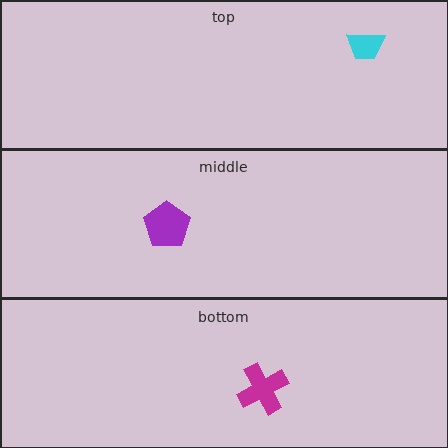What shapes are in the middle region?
The purple pentagon.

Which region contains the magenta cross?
The bottom region.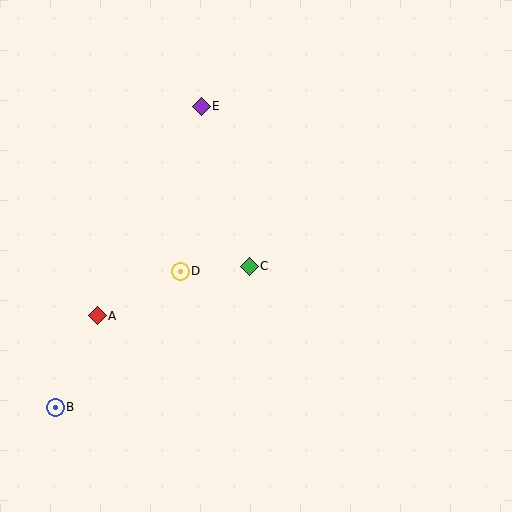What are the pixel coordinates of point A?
Point A is at (97, 316).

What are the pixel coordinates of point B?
Point B is at (55, 407).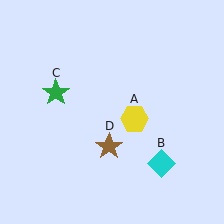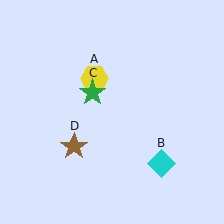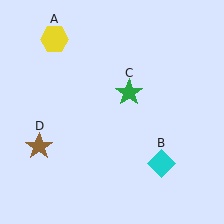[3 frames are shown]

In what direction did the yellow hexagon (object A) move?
The yellow hexagon (object A) moved up and to the left.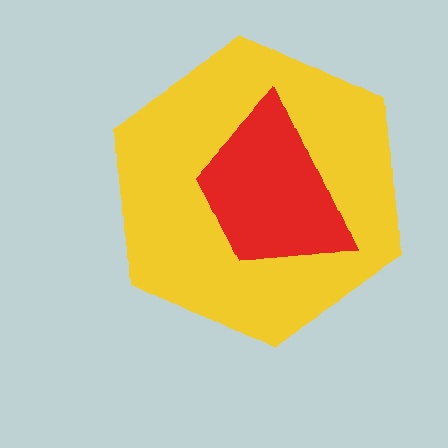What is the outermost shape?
The yellow hexagon.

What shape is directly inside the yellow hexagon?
The red trapezoid.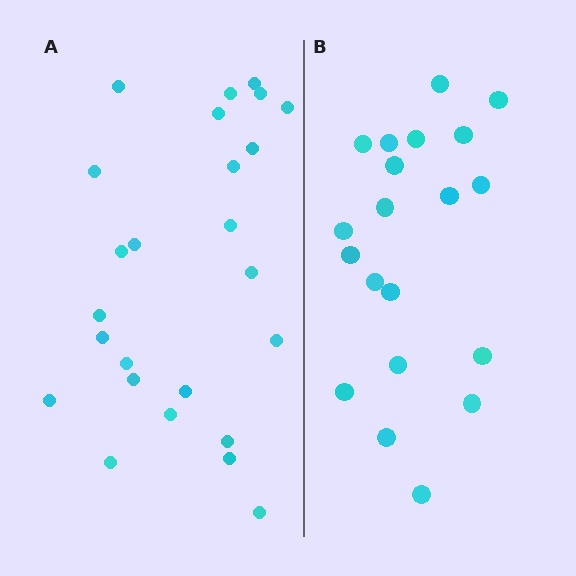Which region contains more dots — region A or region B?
Region A (the left region) has more dots.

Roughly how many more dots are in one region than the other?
Region A has about 5 more dots than region B.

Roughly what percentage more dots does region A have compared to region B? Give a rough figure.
About 25% more.